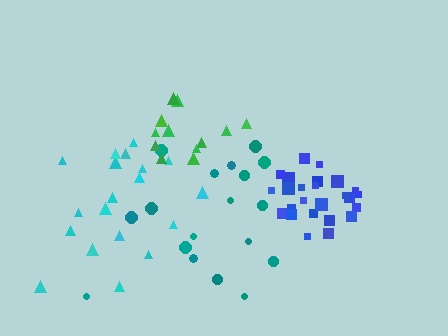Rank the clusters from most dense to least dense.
blue, green, cyan, teal.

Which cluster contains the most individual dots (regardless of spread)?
Blue (25).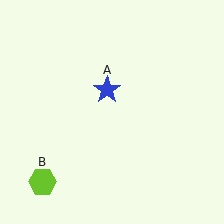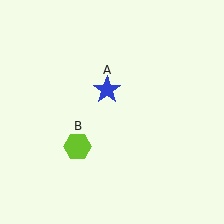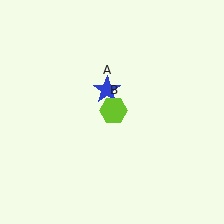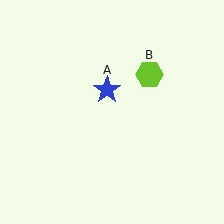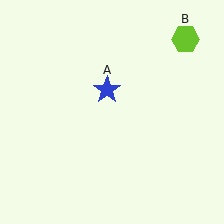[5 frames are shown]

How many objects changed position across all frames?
1 object changed position: lime hexagon (object B).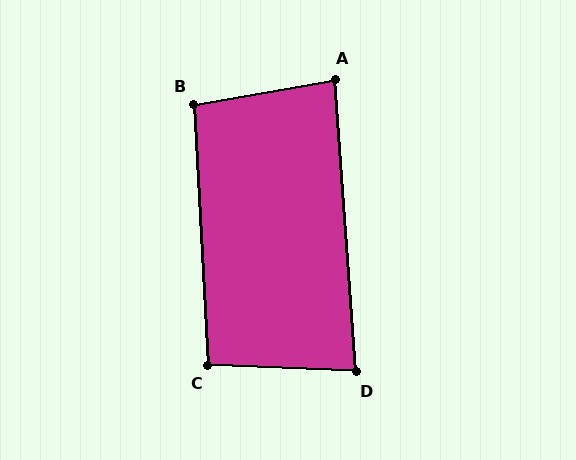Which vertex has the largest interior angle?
B, at approximately 97 degrees.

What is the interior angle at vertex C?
Approximately 96 degrees (obtuse).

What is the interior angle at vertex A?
Approximately 84 degrees (acute).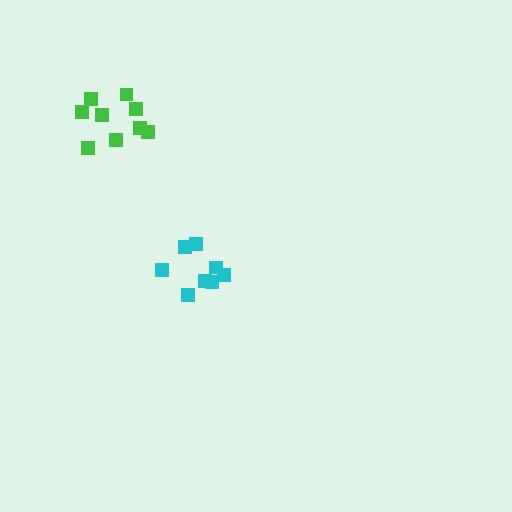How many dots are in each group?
Group 1: 8 dots, Group 2: 9 dots (17 total).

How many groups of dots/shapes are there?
There are 2 groups.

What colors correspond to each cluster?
The clusters are colored: cyan, green.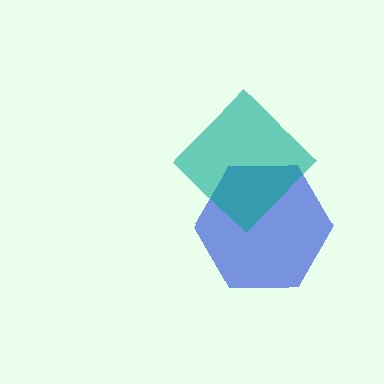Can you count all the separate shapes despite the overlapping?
Yes, there are 2 separate shapes.